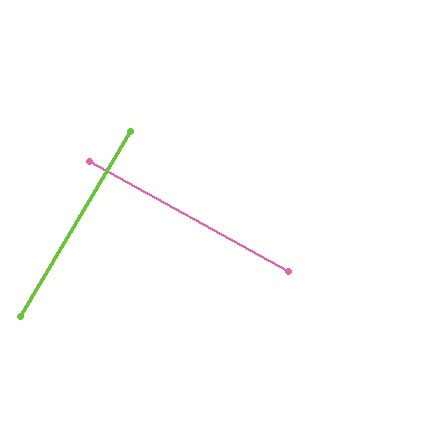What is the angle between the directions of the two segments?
Approximately 88 degrees.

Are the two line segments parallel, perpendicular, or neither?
Perpendicular — they meet at approximately 88°.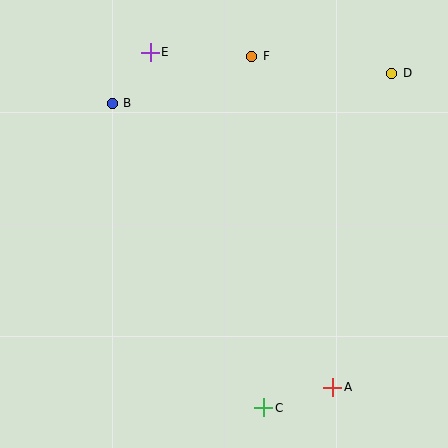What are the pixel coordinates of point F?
Point F is at (252, 56).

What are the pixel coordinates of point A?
Point A is at (333, 387).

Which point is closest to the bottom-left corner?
Point C is closest to the bottom-left corner.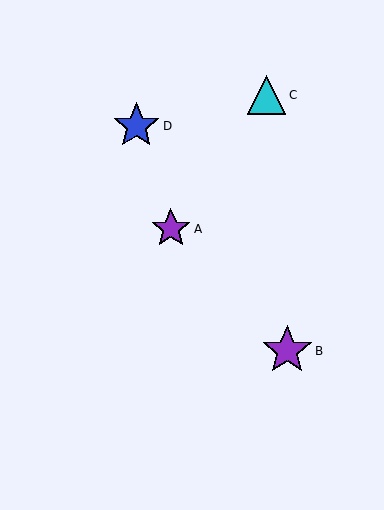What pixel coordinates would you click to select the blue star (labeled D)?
Click at (136, 126) to select the blue star D.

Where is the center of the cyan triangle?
The center of the cyan triangle is at (267, 95).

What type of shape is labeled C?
Shape C is a cyan triangle.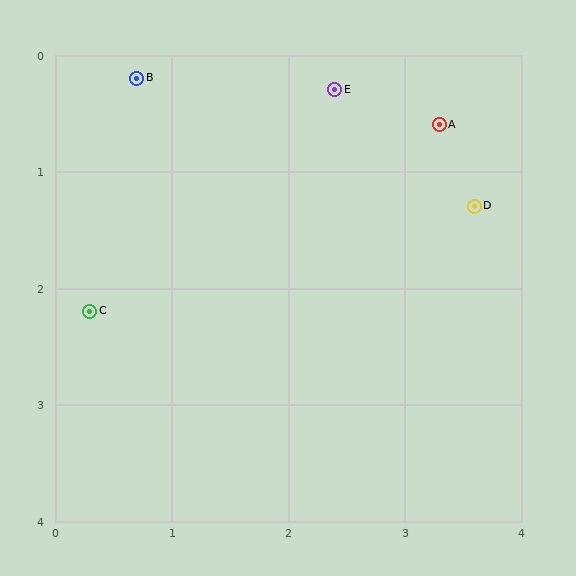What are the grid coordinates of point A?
Point A is at approximately (3.3, 0.6).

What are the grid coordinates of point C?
Point C is at approximately (0.3, 2.2).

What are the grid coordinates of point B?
Point B is at approximately (0.7, 0.2).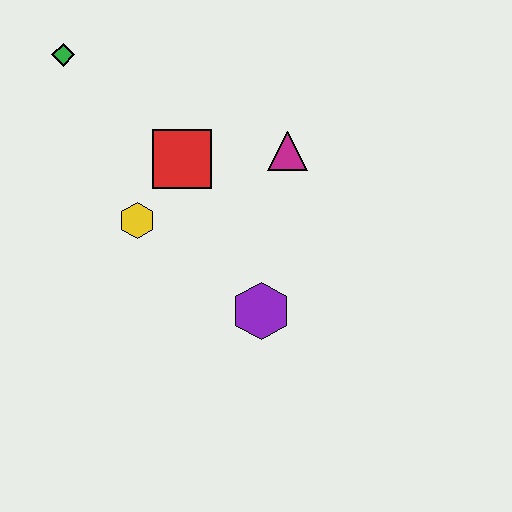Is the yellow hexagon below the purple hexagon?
No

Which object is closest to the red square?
The yellow hexagon is closest to the red square.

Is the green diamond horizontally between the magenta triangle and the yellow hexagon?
No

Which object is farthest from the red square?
The purple hexagon is farthest from the red square.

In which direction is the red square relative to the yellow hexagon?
The red square is above the yellow hexagon.